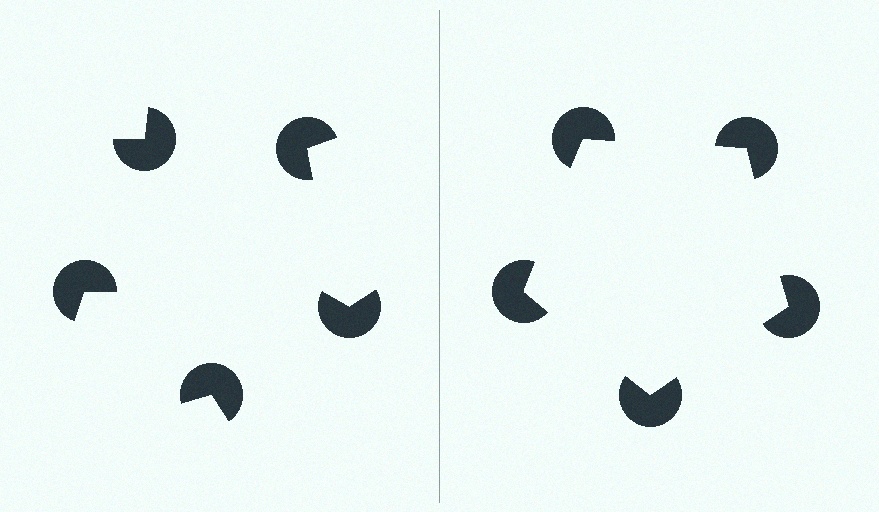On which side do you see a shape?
An illusory pentagon appears on the right side. On the left side the wedge cuts are rotated, so no coherent shape forms.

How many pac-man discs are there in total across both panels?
10 — 5 on each side.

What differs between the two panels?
The pac-man discs are positioned identically on both sides; only the wedge orientations differ. On the right they align to a pentagon; on the left they are misaligned.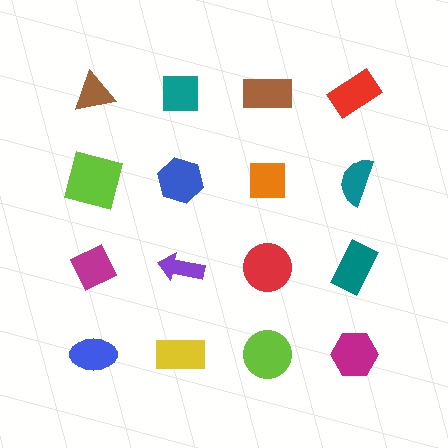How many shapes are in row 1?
4 shapes.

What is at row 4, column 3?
A lime circle.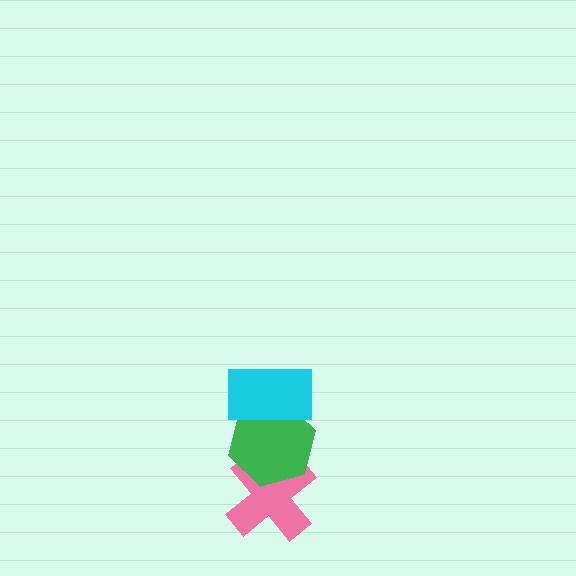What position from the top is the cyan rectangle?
The cyan rectangle is 1st from the top.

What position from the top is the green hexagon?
The green hexagon is 2nd from the top.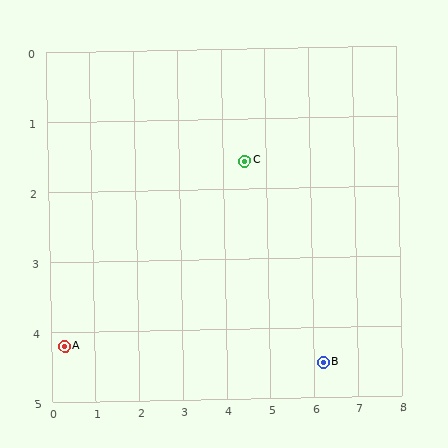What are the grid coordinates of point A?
Point A is at approximately (0.3, 4.2).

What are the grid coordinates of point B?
Point B is at approximately (6.2, 4.5).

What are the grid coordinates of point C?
Point C is at approximately (4.5, 1.6).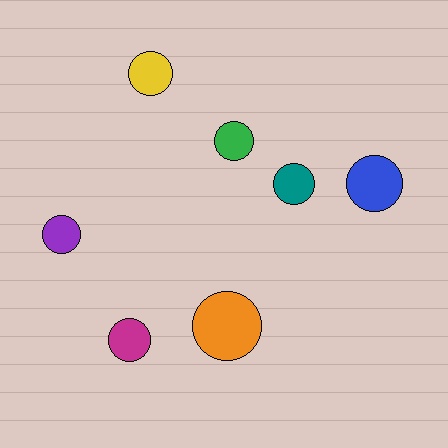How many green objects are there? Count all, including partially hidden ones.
There is 1 green object.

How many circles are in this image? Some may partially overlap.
There are 7 circles.